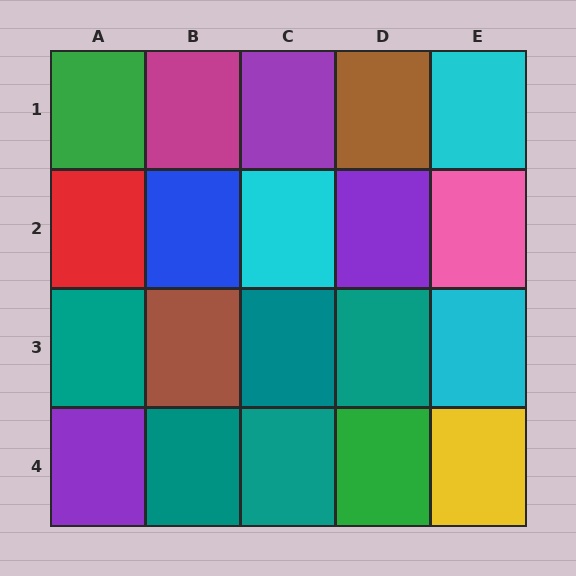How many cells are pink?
1 cell is pink.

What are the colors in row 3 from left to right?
Teal, brown, teal, teal, cyan.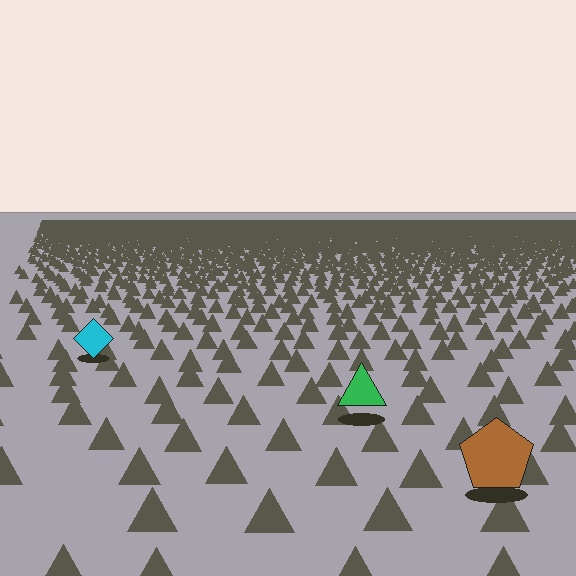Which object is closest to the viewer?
The brown pentagon is closest. The texture marks near it are larger and more spread out.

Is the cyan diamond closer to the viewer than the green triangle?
No. The green triangle is closer — you can tell from the texture gradient: the ground texture is coarser near it.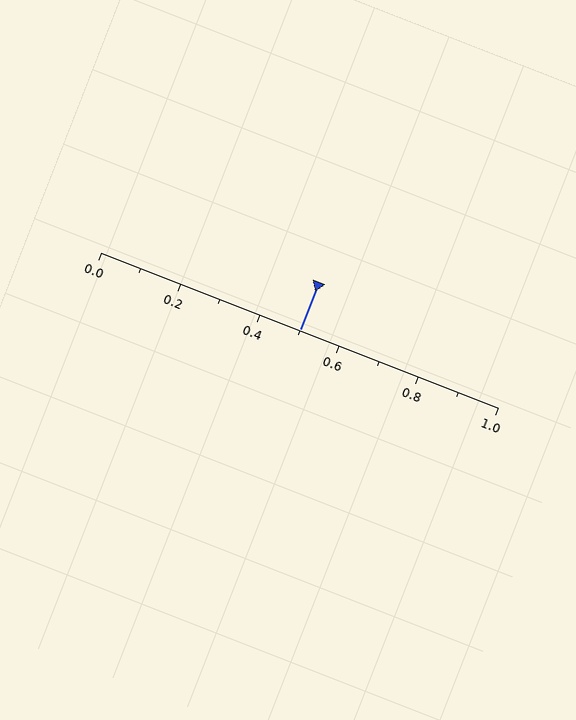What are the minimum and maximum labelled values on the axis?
The axis runs from 0.0 to 1.0.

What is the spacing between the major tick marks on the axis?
The major ticks are spaced 0.2 apart.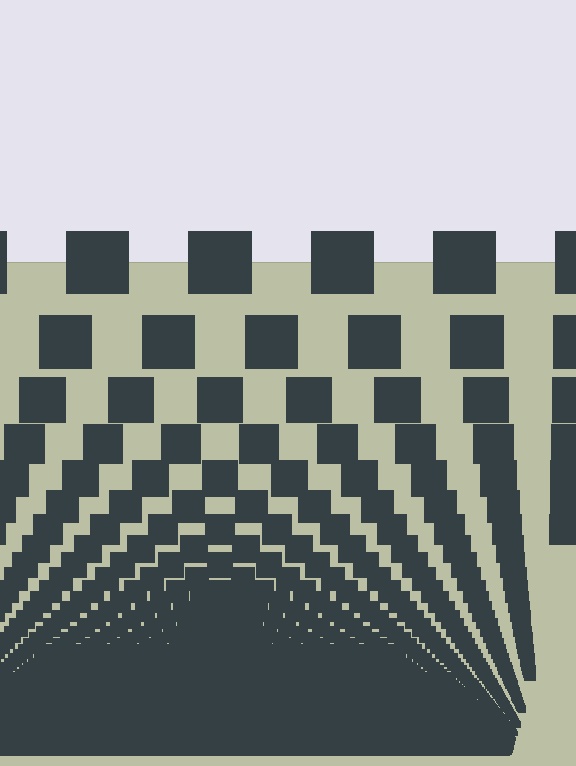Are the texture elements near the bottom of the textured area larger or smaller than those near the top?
Smaller. The gradient is inverted — elements near the bottom are smaller and denser.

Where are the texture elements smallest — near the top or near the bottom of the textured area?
Near the bottom.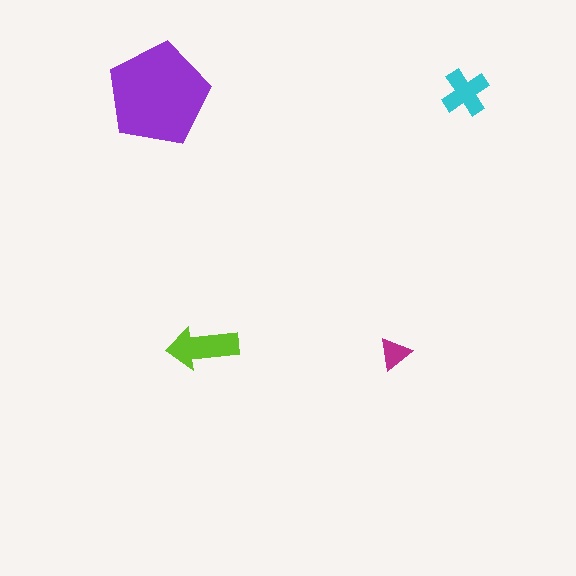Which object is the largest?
The purple pentagon.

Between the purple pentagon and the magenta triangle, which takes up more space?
The purple pentagon.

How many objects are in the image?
There are 4 objects in the image.